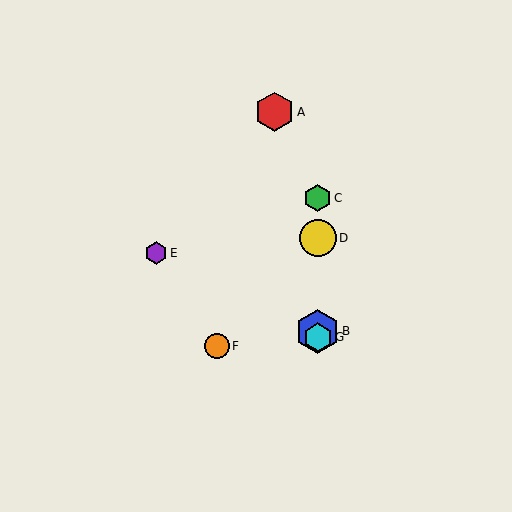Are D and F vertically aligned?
No, D is at x≈318 and F is at x≈217.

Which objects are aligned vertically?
Objects B, C, D, G are aligned vertically.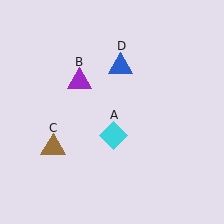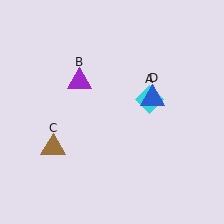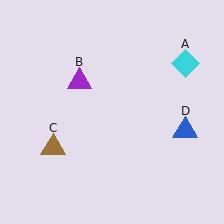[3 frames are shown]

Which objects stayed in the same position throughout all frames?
Purple triangle (object B) and brown triangle (object C) remained stationary.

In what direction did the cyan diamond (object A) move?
The cyan diamond (object A) moved up and to the right.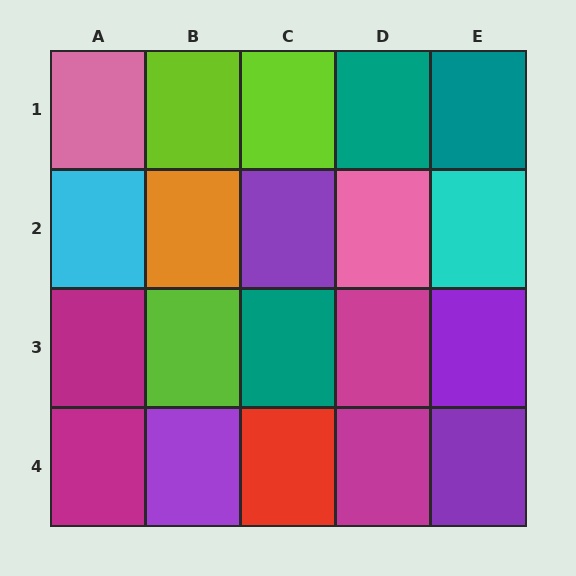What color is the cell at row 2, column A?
Cyan.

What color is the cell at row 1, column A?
Pink.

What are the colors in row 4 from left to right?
Magenta, purple, red, magenta, purple.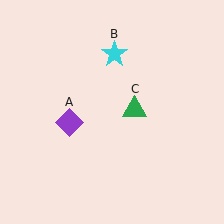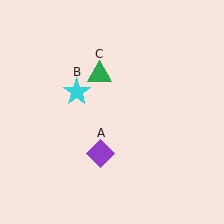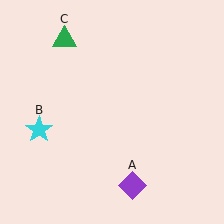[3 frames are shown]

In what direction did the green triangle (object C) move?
The green triangle (object C) moved up and to the left.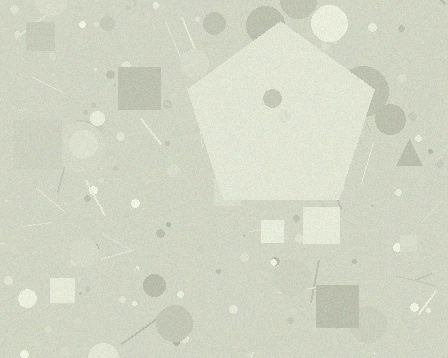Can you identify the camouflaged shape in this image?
The camouflaged shape is a pentagon.